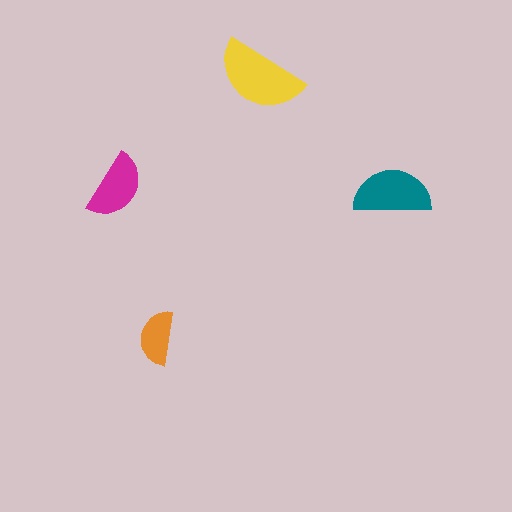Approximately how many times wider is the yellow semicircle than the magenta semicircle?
About 1.5 times wider.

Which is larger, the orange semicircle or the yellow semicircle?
The yellow one.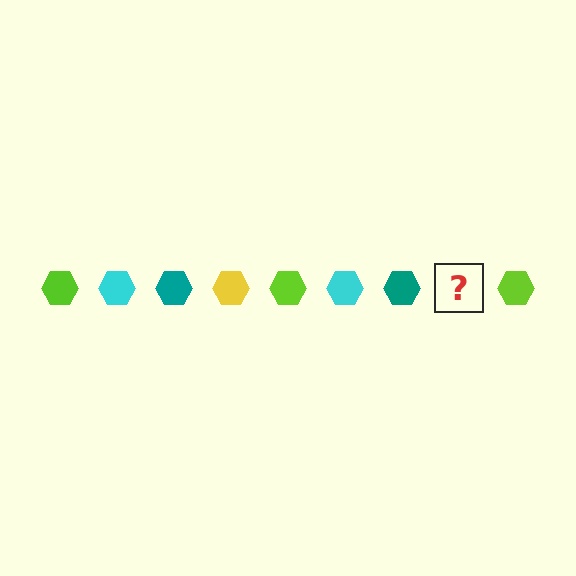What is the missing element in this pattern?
The missing element is a yellow hexagon.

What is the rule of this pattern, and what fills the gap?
The rule is that the pattern cycles through lime, cyan, teal, yellow hexagons. The gap should be filled with a yellow hexagon.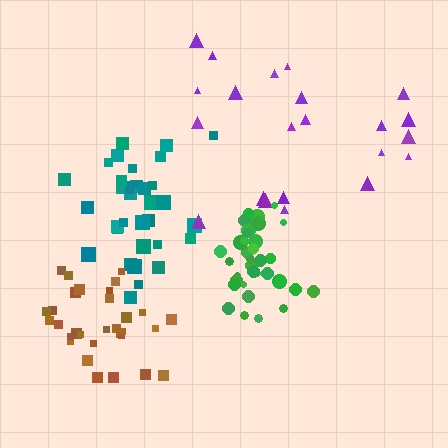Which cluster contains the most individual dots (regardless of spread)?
Green (35).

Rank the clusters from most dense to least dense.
green, brown, teal, purple.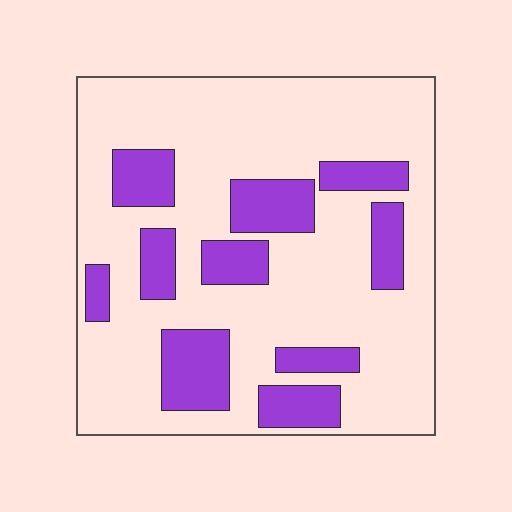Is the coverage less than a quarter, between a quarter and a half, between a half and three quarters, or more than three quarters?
Less than a quarter.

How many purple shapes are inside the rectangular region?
10.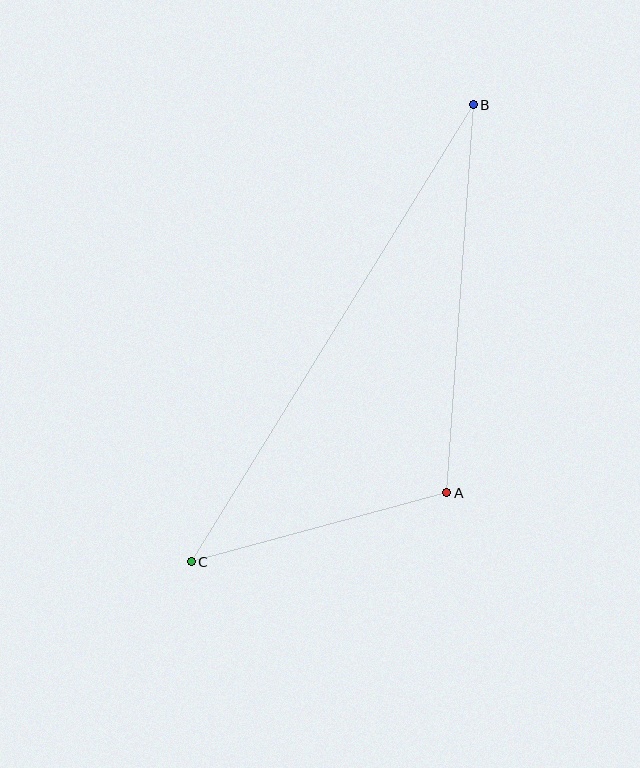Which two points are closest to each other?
Points A and C are closest to each other.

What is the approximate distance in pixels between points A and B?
The distance between A and B is approximately 389 pixels.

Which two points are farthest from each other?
Points B and C are farthest from each other.